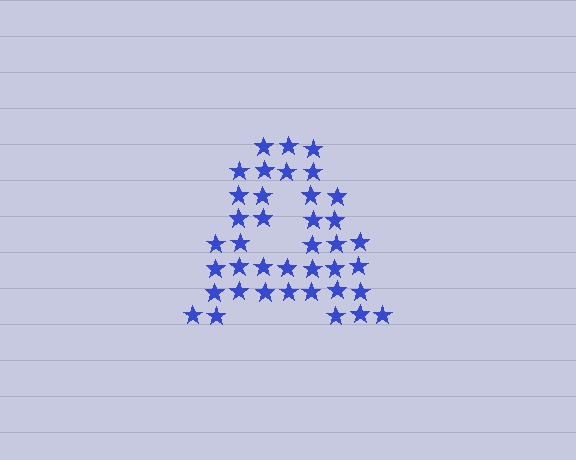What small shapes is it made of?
It is made of small stars.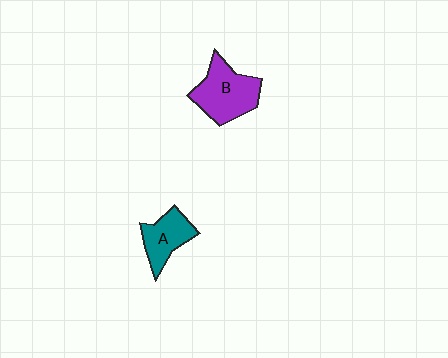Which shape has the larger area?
Shape B (purple).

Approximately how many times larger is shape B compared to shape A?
Approximately 1.5 times.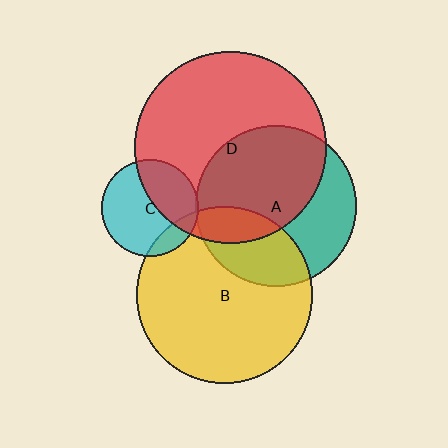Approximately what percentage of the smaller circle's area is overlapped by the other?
Approximately 40%.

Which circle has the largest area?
Circle D (red).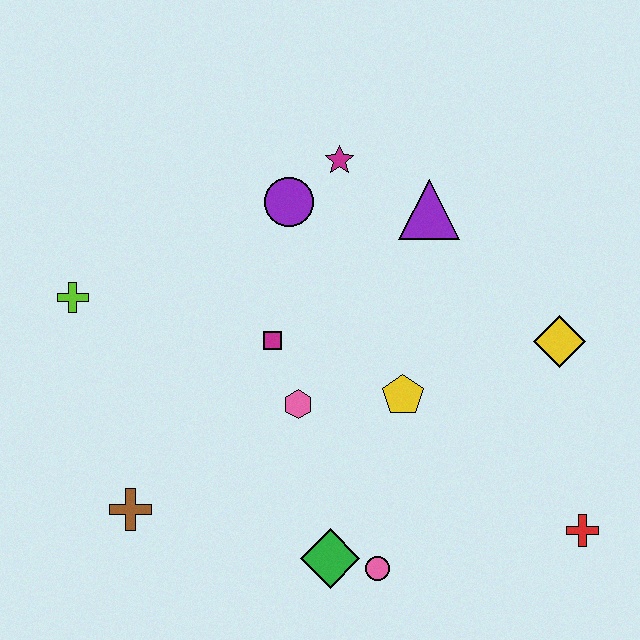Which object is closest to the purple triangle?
The magenta star is closest to the purple triangle.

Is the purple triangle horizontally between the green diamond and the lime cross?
No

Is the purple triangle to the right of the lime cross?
Yes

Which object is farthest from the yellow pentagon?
The lime cross is farthest from the yellow pentagon.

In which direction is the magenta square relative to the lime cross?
The magenta square is to the right of the lime cross.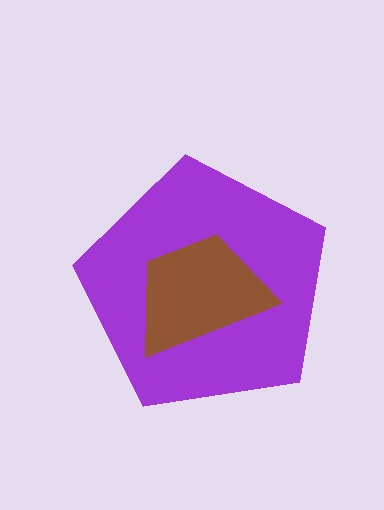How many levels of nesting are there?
2.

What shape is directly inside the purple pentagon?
The brown trapezoid.